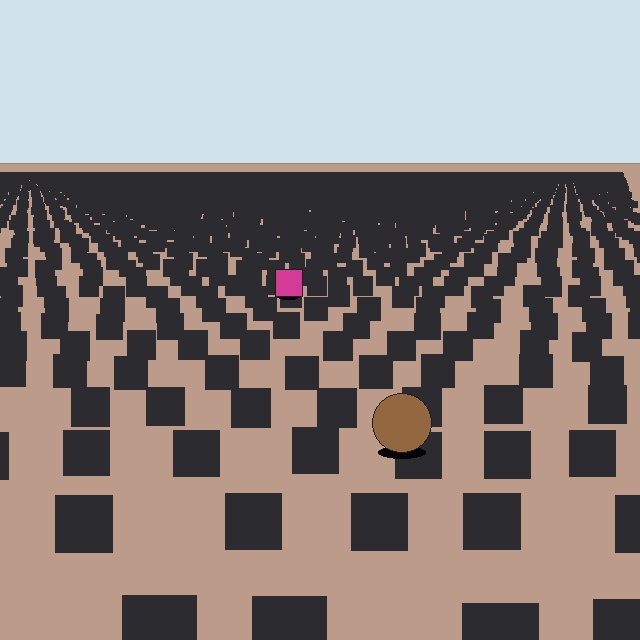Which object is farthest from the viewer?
The magenta square is farthest from the viewer. It appears smaller and the ground texture around it is denser.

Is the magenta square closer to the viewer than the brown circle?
No. The brown circle is closer — you can tell from the texture gradient: the ground texture is coarser near it.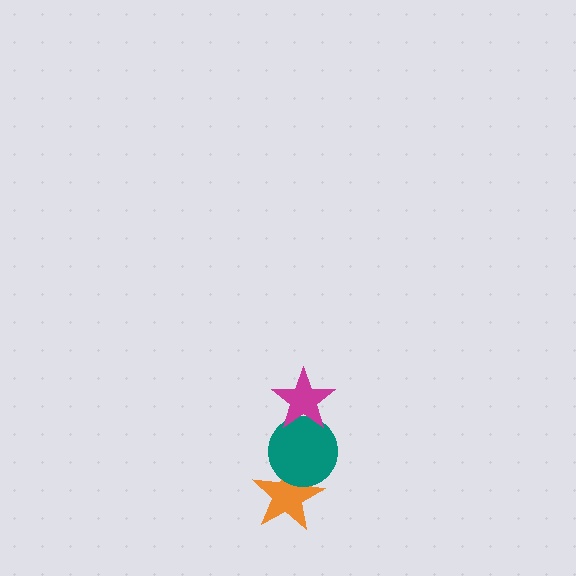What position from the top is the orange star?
The orange star is 3rd from the top.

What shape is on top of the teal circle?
The magenta star is on top of the teal circle.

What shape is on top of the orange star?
The teal circle is on top of the orange star.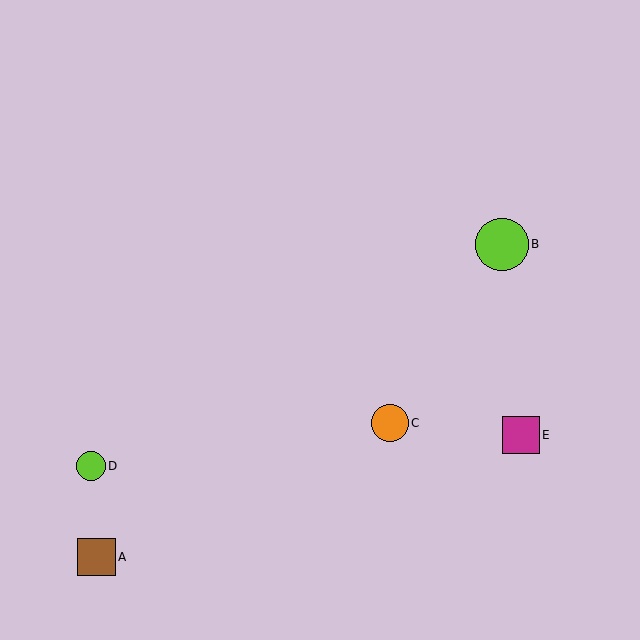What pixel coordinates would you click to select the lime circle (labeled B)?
Click at (502, 244) to select the lime circle B.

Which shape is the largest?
The lime circle (labeled B) is the largest.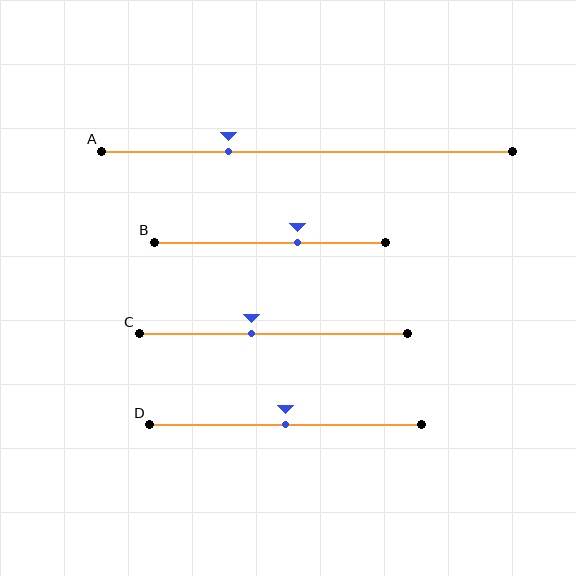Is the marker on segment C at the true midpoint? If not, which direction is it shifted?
No, the marker on segment C is shifted to the left by about 8% of the segment length.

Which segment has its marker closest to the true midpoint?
Segment D has its marker closest to the true midpoint.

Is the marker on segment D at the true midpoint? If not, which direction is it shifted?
Yes, the marker on segment D is at the true midpoint.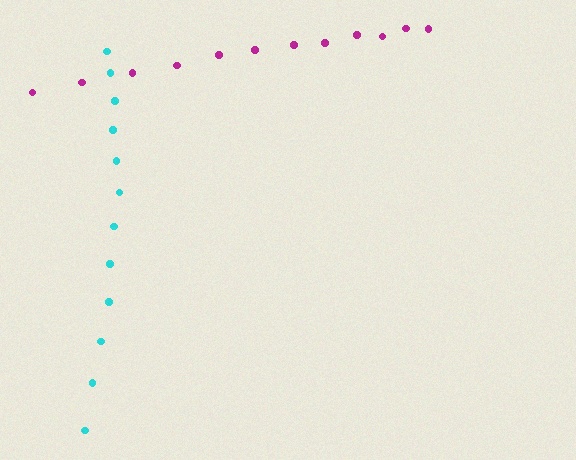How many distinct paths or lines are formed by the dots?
There are 2 distinct paths.